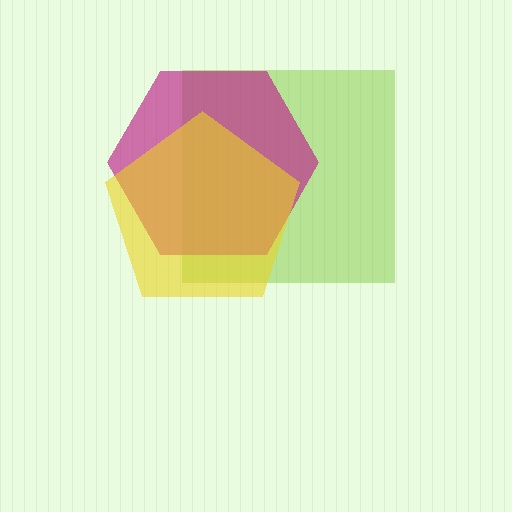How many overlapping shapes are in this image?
There are 3 overlapping shapes in the image.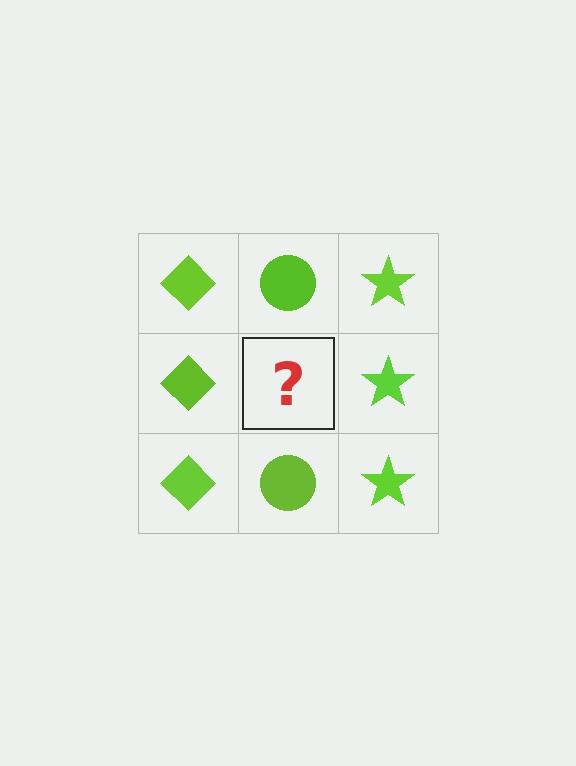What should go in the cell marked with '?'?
The missing cell should contain a lime circle.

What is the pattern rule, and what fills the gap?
The rule is that each column has a consistent shape. The gap should be filled with a lime circle.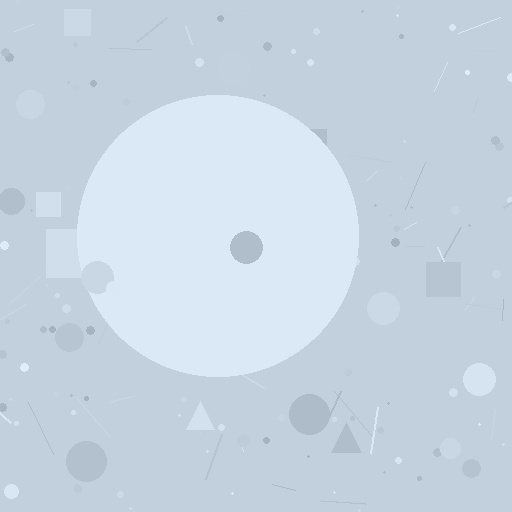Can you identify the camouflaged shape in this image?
The camouflaged shape is a circle.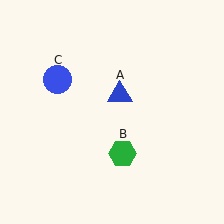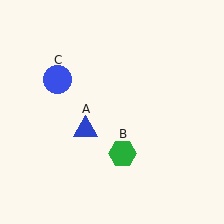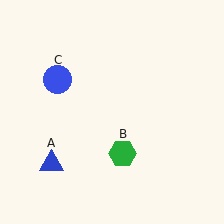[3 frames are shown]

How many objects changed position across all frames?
1 object changed position: blue triangle (object A).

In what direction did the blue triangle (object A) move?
The blue triangle (object A) moved down and to the left.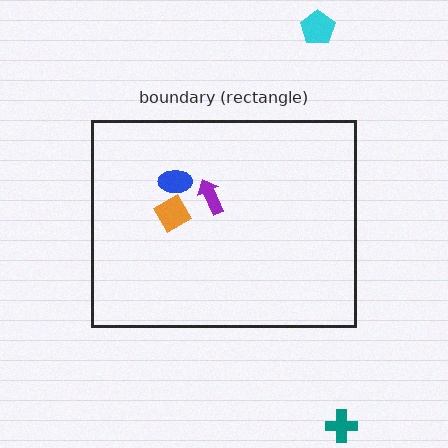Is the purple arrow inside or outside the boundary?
Inside.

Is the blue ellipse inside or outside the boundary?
Inside.